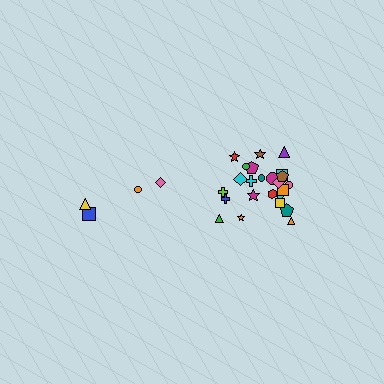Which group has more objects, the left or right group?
The right group.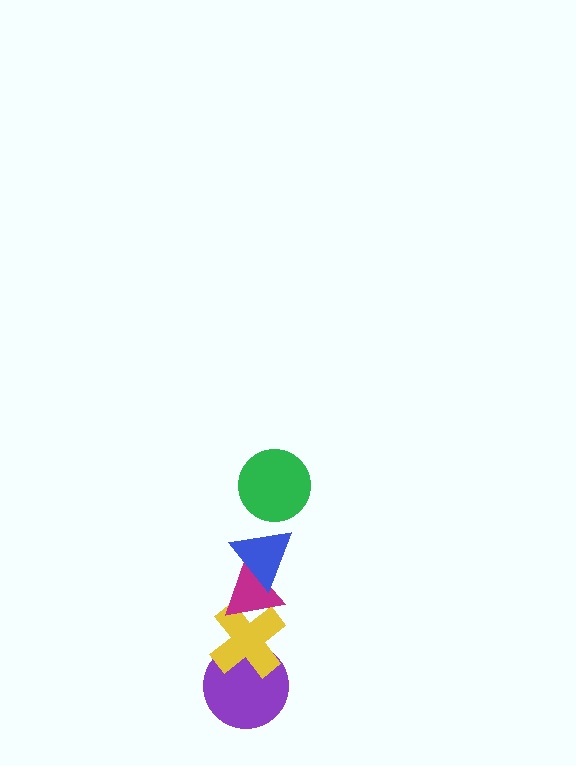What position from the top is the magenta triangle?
The magenta triangle is 3rd from the top.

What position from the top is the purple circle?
The purple circle is 5th from the top.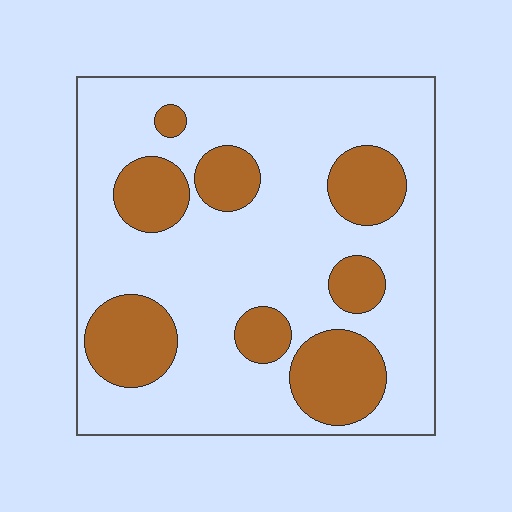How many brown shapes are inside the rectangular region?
8.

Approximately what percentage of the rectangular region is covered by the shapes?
Approximately 25%.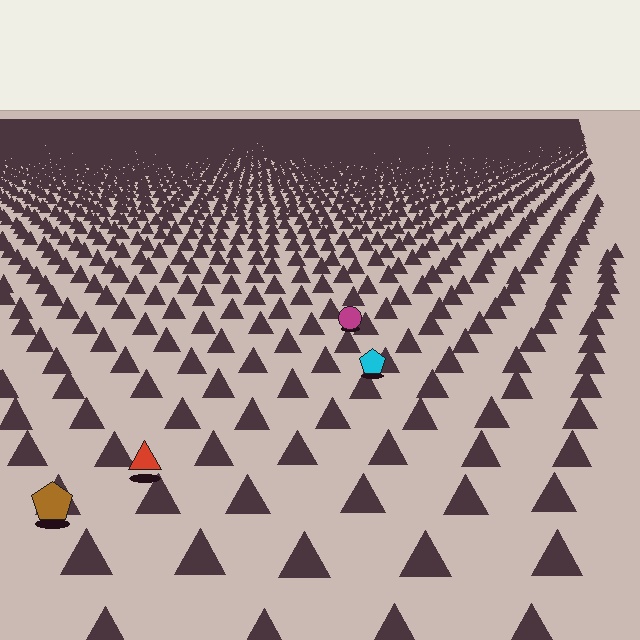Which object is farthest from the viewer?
The magenta circle is farthest from the viewer. It appears smaller and the ground texture around it is denser.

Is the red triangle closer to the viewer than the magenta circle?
Yes. The red triangle is closer — you can tell from the texture gradient: the ground texture is coarser near it.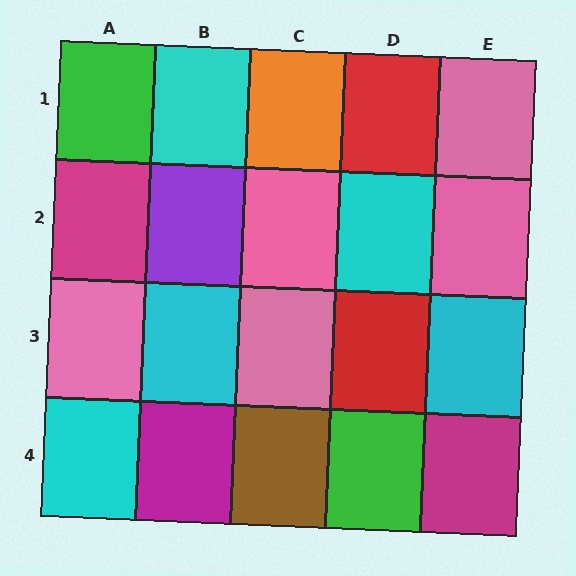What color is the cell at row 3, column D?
Red.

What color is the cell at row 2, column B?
Purple.